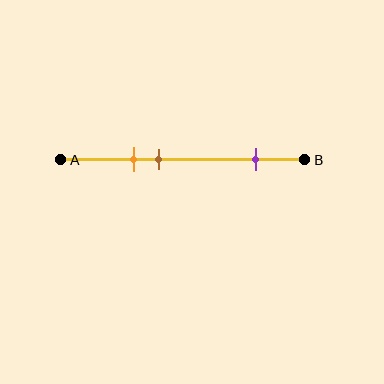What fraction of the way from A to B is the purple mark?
The purple mark is approximately 80% (0.8) of the way from A to B.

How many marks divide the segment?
There are 3 marks dividing the segment.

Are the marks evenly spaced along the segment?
No, the marks are not evenly spaced.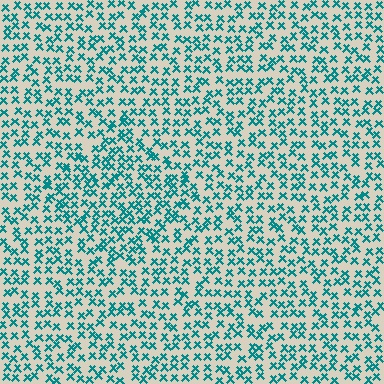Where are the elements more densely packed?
The elements are more densely packed inside the diamond boundary.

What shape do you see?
I see a diamond.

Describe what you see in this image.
The image contains small teal elements arranged at two different densities. A diamond-shaped region is visible where the elements are more densely packed than the surrounding area.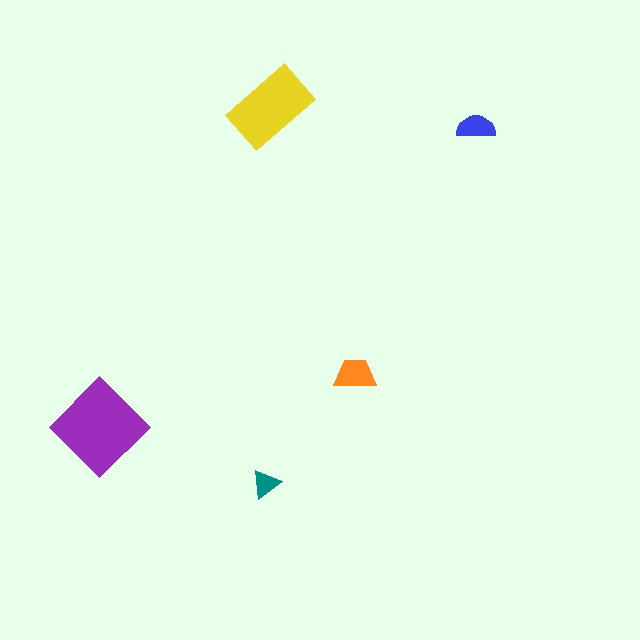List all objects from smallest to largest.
The teal triangle, the blue semicircle, the orange trapezoid, the yellow rectangle, the purple diamond.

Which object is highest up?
The yellow rectangle is topmost.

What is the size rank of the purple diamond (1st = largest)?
1st.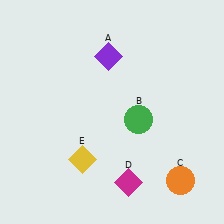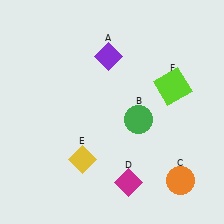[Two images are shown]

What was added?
A lime square (F) was added in Image 2.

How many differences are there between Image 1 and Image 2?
There is 1 difference between the two images.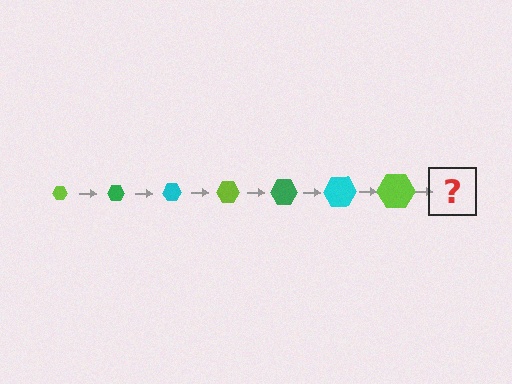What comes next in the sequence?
The next element should be a green hexagon, larger than the previous one.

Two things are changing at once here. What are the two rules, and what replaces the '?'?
The two rules are that the hexagon grows larger each step and the color cycles through lime, green, and cyan. The '?' should be a green hexagon, larger than the previous one.